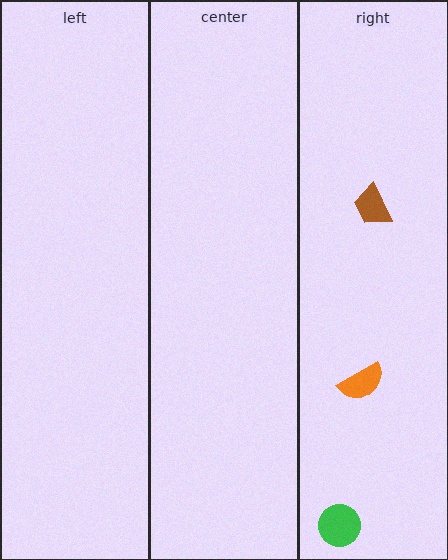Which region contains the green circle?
The right region.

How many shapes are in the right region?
3.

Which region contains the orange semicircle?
The right region.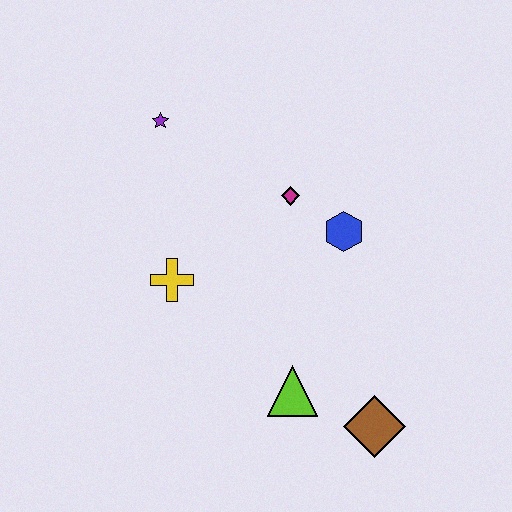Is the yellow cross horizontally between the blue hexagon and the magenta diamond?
No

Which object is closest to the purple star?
The magenta diamond is closest to the purple star.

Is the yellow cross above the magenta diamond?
No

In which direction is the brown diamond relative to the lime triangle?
The brown diamond is to the right of the lime triangle.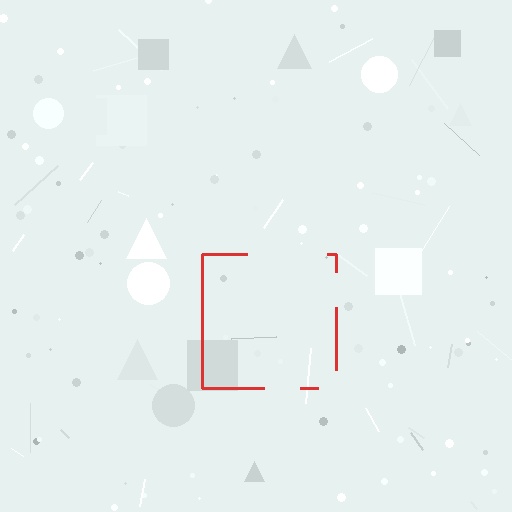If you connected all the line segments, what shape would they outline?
They would outline a square.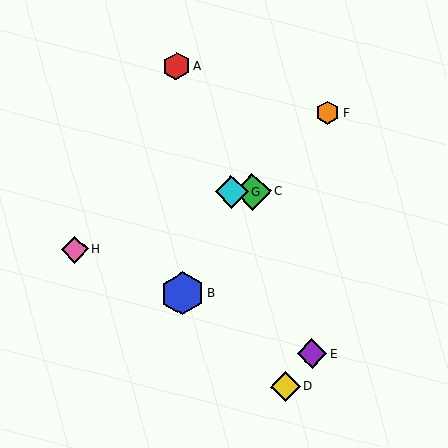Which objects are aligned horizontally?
Objects C, G are aligned horizontally.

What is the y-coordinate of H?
Object H is at y≈250.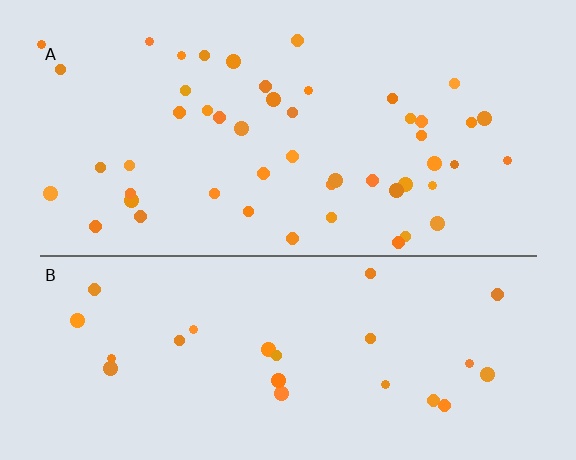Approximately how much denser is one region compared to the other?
Approximately 2.0× — region A over region B.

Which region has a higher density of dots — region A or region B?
A (the top).